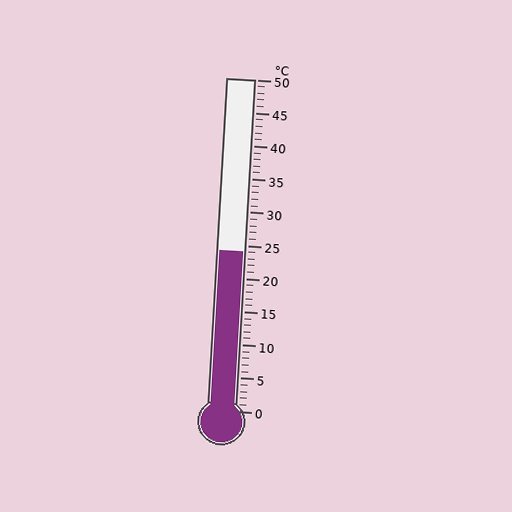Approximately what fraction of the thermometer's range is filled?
The thermometer is filled to approximately 50% of its range.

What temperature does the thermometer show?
The thermometer shows approximately 24°C.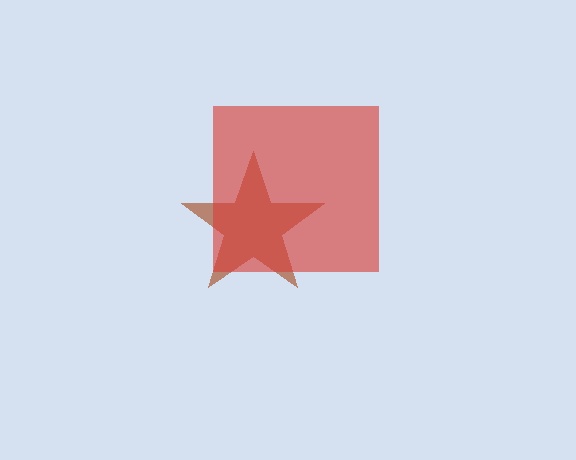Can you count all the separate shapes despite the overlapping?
Yes, there are 2 separate shapes.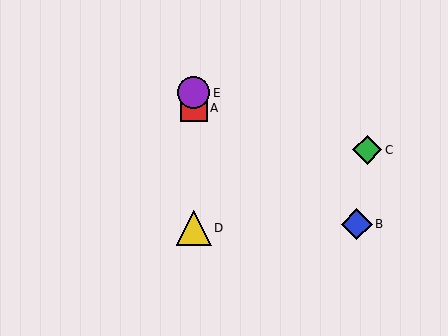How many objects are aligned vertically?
3 objects (A, D, E) are aligned vertically.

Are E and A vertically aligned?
Yes, both are at x≈194.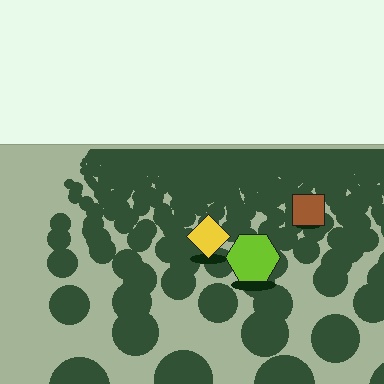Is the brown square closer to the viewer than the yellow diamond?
No. The yellow diamond is closer — you can tell from the texture gradient: the ground texture is coarser near it.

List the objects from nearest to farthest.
From nearest to farthest: the lime hexagon, the yellow diamond, the brown square.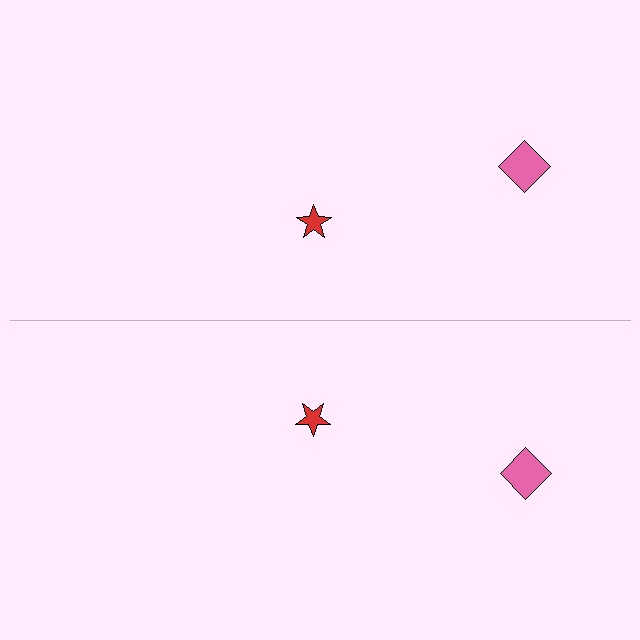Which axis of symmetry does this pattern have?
The pattern has a horizontal axis of symmetry running through the center of the image.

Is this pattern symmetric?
Yes, this pattern has bilateral (reflection) symmetry.